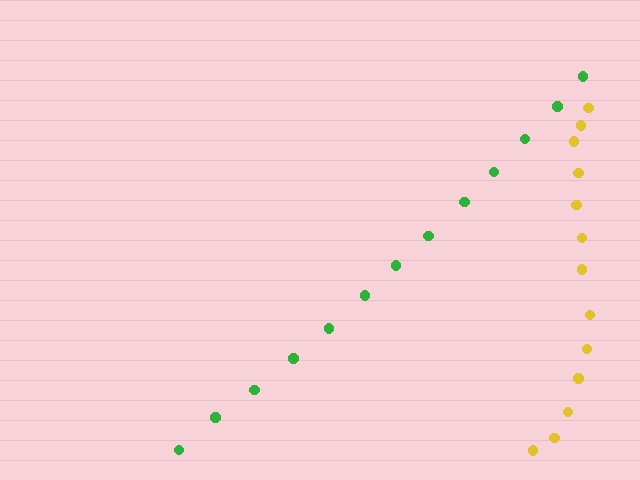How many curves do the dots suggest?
There are 2 distinct paths.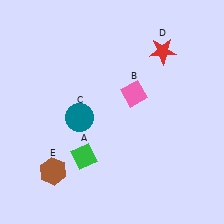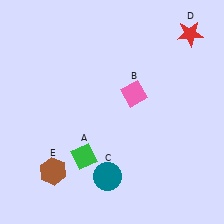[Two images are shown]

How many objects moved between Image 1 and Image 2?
2 objects moved between the two images.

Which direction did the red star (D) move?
The red star (D) moved right.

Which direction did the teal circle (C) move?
The teal circle (C) moved down.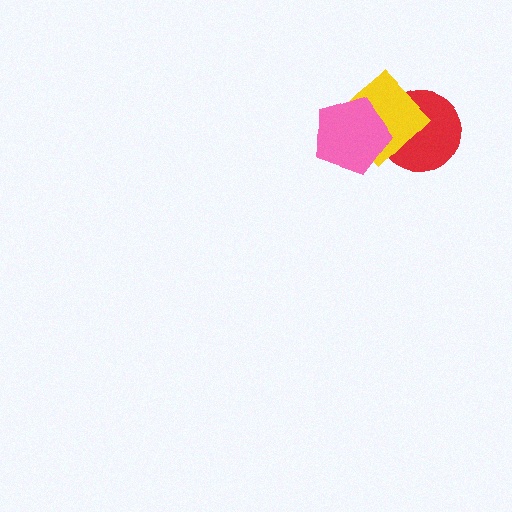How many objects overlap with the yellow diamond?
2 objects overlap with the yellow diamond.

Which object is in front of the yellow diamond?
The pink pentagon is in front of the yellow diamond.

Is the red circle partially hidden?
Yes, it is partially covered by another shape.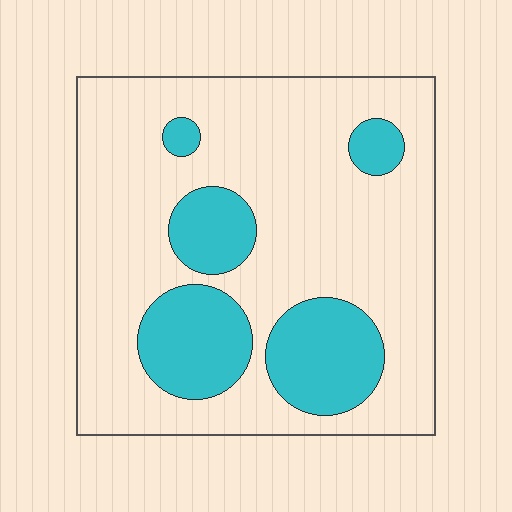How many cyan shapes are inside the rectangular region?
5.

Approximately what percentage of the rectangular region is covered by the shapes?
Approximately 25%.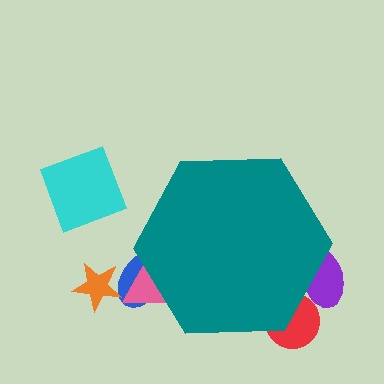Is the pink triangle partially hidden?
Yes, the pink triangle is partially hidden behind the teal hexagon.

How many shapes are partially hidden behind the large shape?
4 shapes are partially hidden.